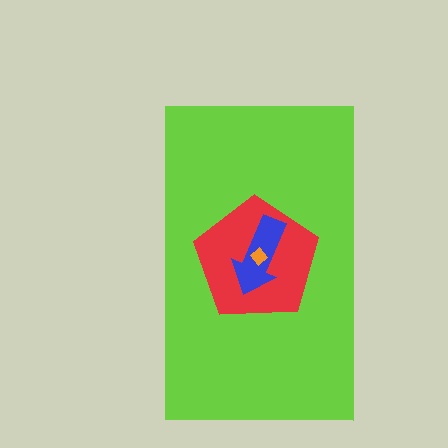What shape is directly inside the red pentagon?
The blue arrow.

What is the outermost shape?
The lime rectangle.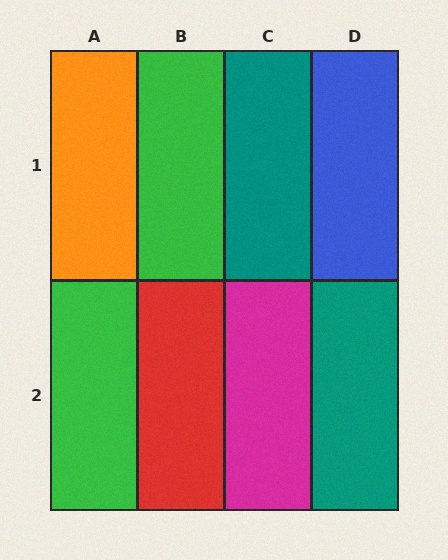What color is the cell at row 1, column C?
Teal.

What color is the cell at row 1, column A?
Orange.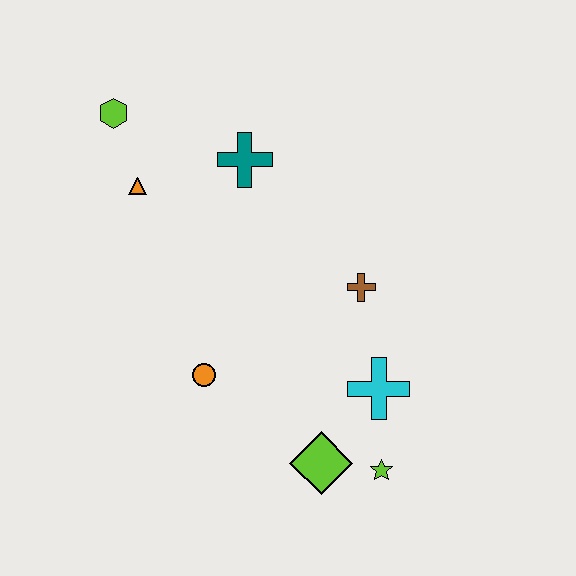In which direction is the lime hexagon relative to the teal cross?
The lime hexagon is to the left of the teal cross.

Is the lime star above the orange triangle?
No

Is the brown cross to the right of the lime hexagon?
Yes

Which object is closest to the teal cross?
The orange triangle is closest to the teal cross.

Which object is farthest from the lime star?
The lime hexagon is farthest from the lime star.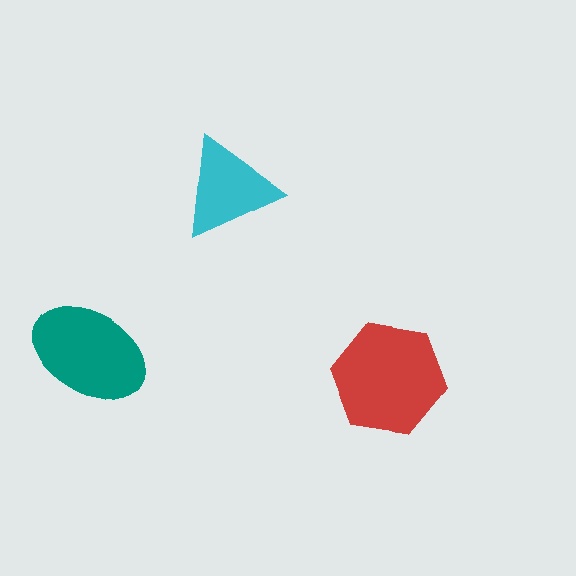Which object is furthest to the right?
The red hexagon is rightmost.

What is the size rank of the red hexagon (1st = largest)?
1st.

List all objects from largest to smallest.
The red hexagon, the teal ellipse, the cyan triangle.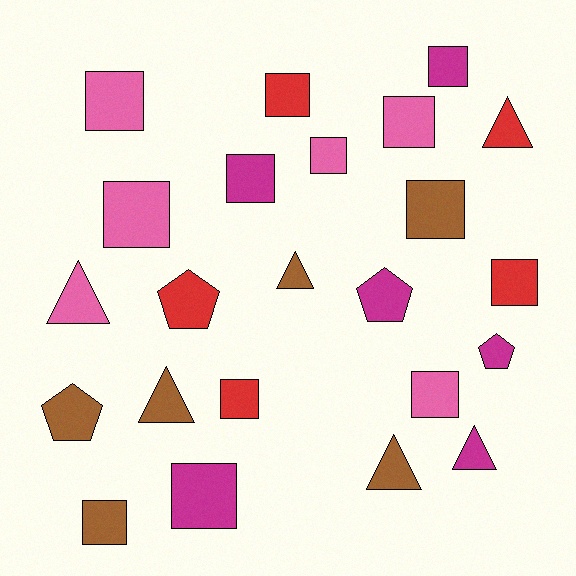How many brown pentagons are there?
There is 1 brown pentagon.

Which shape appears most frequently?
Square, with 13 objects.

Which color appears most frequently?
Pink, with 6 objects.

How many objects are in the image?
There are 23 objects.